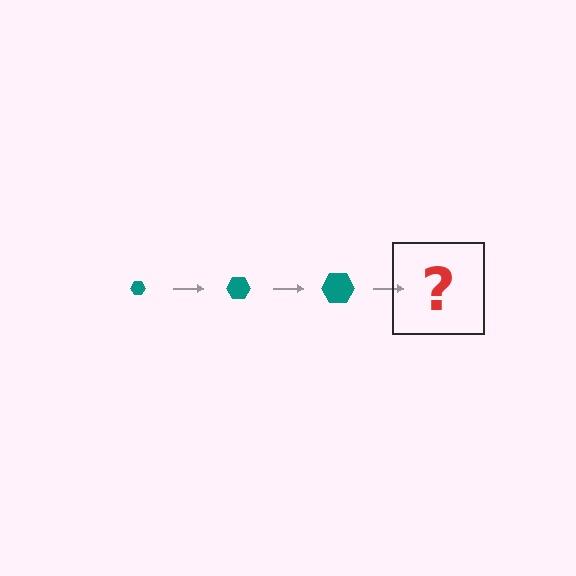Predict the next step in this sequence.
The next step is a teal hexagon, larger than the previous one.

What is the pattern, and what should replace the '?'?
The pattern is that the hexagon gets progressively larger each step. The '?' should be a teal hexagon, larger than the previous one.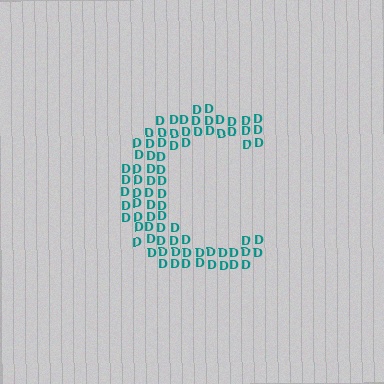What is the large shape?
The large shape is the letter C.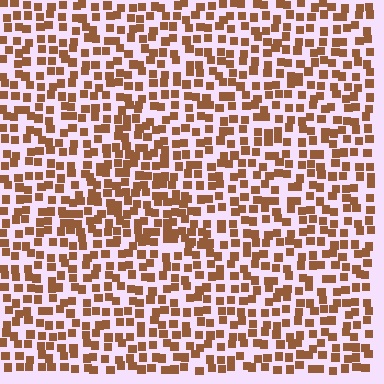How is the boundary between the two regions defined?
The boundary is defined by a change in element density (approximately 1.4x ratio). All elements are the same color, size, and shape.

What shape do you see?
I see a triangle.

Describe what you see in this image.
The image contains small brown elements arranged at two different densities. A triangle-shaped region is visible where the elements are more densely packed than the surrounding area.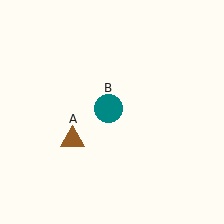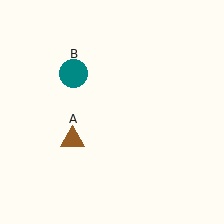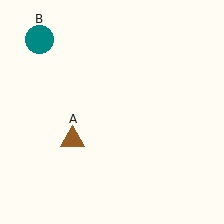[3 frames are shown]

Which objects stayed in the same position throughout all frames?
Brown triangle (object A) remained stationary.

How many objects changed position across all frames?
1 object changed position: teal circle (object B).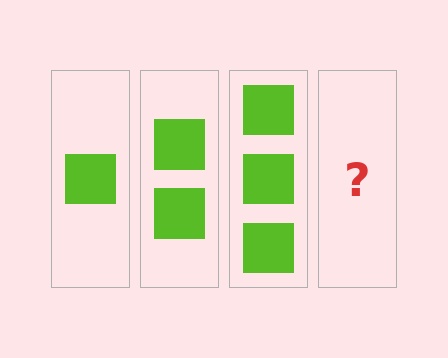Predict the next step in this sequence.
The next step is 4 squares.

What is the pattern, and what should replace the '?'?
The pattern is that each step adds one more square. The '?' should be 4 squares.